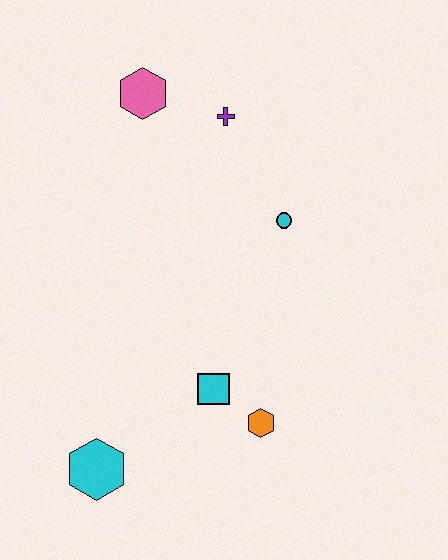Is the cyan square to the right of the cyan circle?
No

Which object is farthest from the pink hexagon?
The cyan hexagon is farthest from the pink hexagon.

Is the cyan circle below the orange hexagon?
No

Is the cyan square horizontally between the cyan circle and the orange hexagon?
No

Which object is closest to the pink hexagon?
The purple cross is closest to the pink hexagon.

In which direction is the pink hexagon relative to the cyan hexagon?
The pink hexagon is above the cyan hexagon.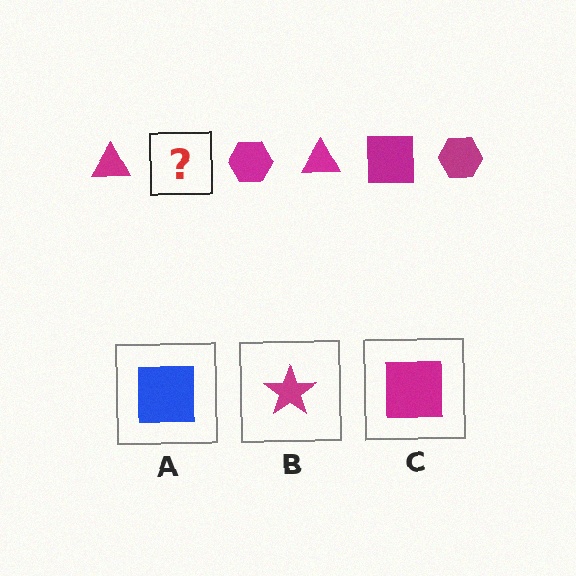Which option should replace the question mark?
Option C.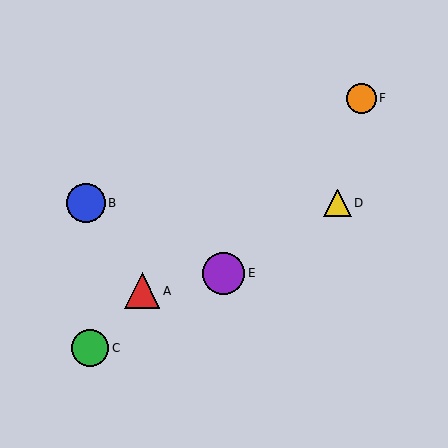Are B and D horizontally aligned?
Yes, both are at y≈203.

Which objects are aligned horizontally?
Objects B, D are aligned horizontally.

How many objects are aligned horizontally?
2 objects (B, D) are aligned horizontally.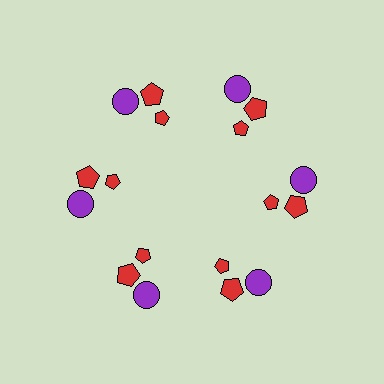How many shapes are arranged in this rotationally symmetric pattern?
There are 18 shapes, arranged in 6 groups of 3.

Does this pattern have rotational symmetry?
Yes, this pattern has 6-fold rotational symmetry. It looks the same after rotating 60 degrees around the center.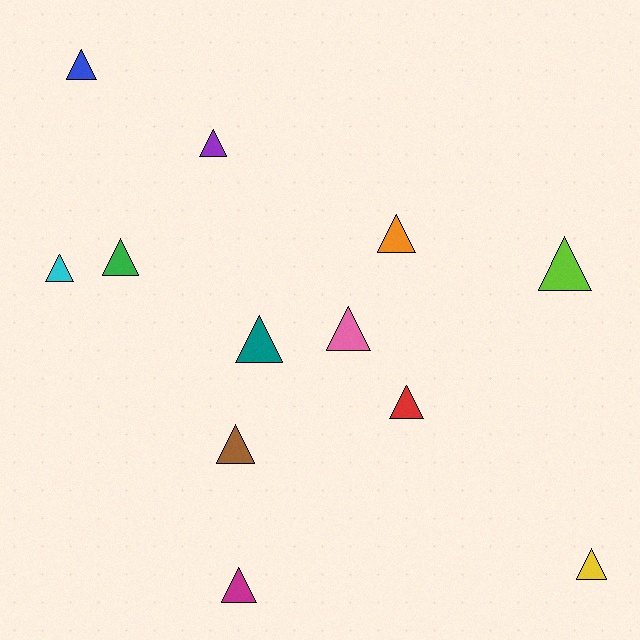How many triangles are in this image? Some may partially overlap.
There are 12 triangles.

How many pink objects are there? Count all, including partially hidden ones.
There is 1 pink object.